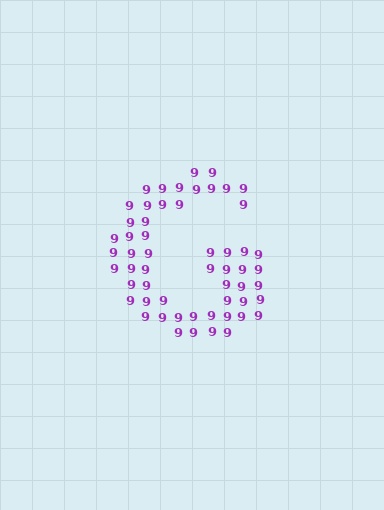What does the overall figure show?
The overall figure shows the letter G.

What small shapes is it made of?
It is made of small digit 9's.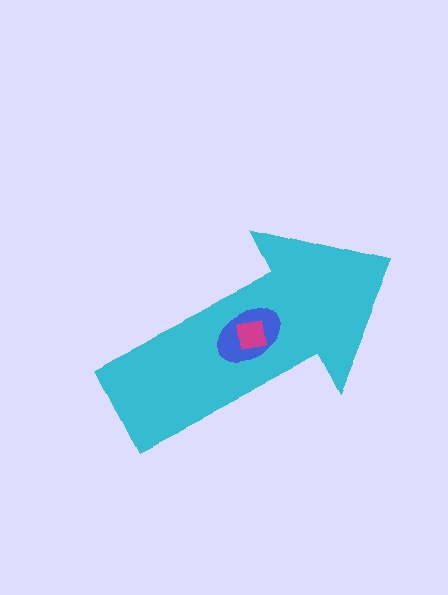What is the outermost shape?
The cyan arrow.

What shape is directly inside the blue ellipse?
The magenta square.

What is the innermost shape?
The magenta square.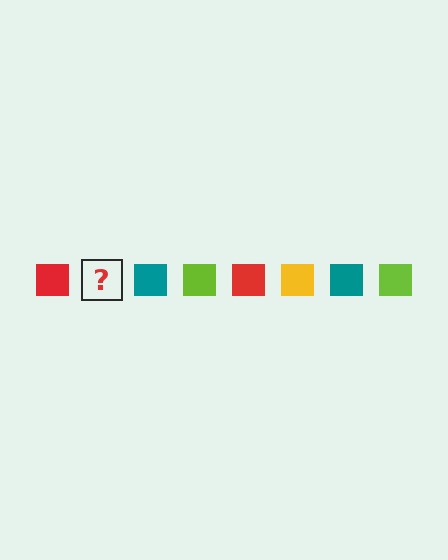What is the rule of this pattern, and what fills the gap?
The rule is that the pattern cycles through red, yellow, teal, lime squares. The gap should be filled with a yellow square.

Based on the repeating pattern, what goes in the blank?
The blank should be a yellow square.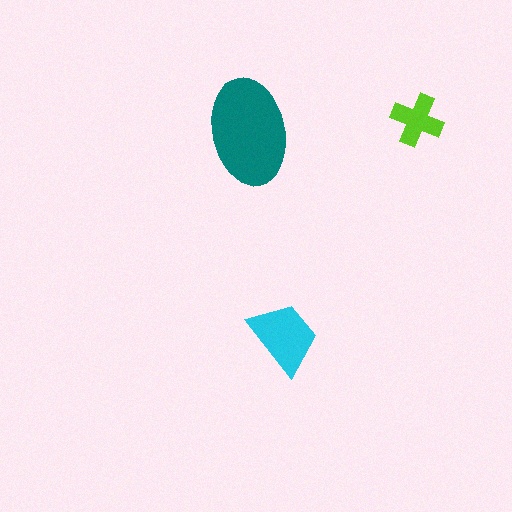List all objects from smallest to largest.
The lime cross, the cyan trapezoid, the teal ellipse.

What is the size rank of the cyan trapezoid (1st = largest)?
2nd.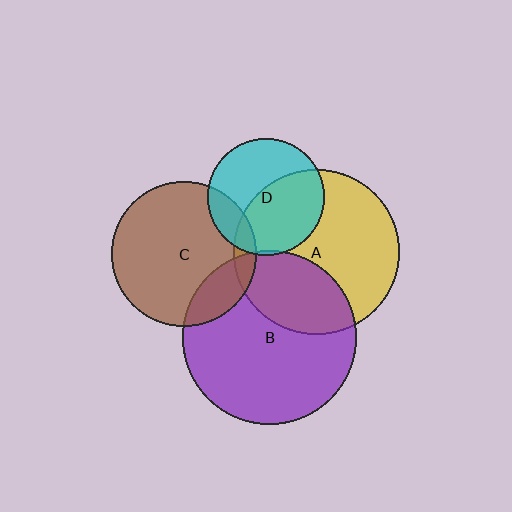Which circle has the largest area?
Circle B (purple).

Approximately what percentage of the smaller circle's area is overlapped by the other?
Approximately 35%.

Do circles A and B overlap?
Yes.